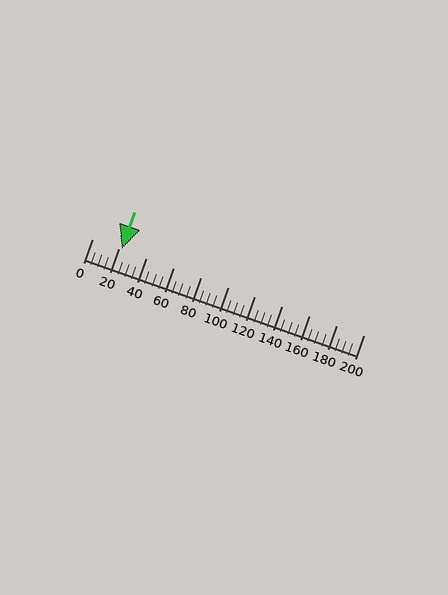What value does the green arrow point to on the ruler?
The green arrow points to approximately 22.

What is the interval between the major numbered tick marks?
The major tick marks are spaced 20 units apart.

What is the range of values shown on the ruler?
The ruler shows values from 0 to 200.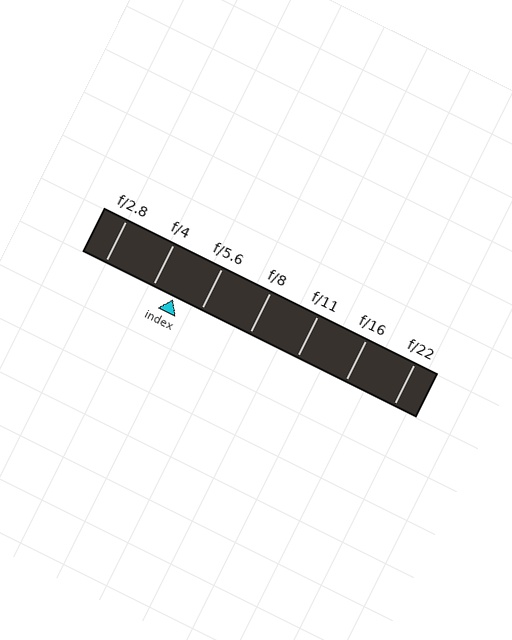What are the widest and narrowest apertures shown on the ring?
The widest aperture shown is f/2.8 and the narrowest is f/22.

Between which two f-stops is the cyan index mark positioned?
The index mark is between f/4 and f/5.6.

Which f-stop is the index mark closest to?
The index mark is closest to f/4.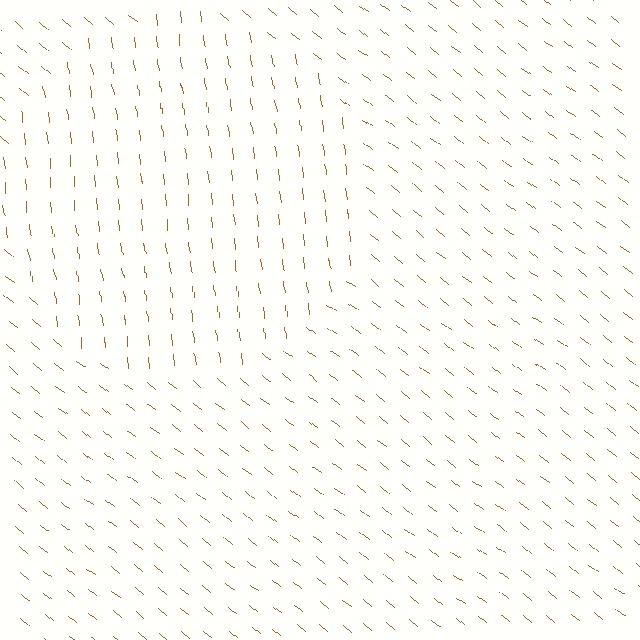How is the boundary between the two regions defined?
The boundary is defined purely by a change in line orientation (approximately 45 degrees difference). All lines are the same color and thickness.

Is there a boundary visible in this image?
Yes, there is a texture boundary formed by a change in line orientation.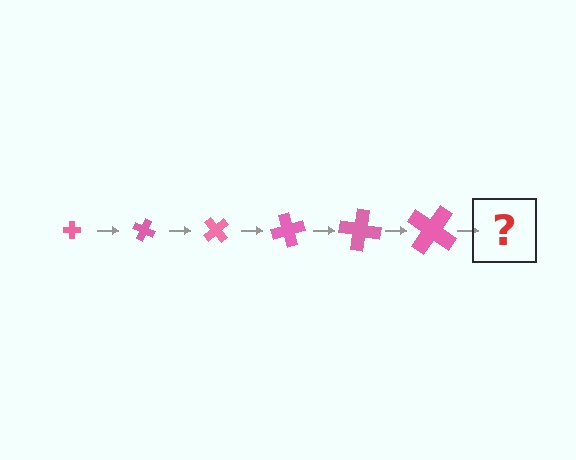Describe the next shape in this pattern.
It should be a cross, larger than the previous one and rotated 150 degrees from the start.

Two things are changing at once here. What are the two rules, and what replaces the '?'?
The two rules are that the cross grows larger each step and it rotates 25 degrees each step. The '?' should be a cross, larger than the previous one and rotated 150 degrees from the start.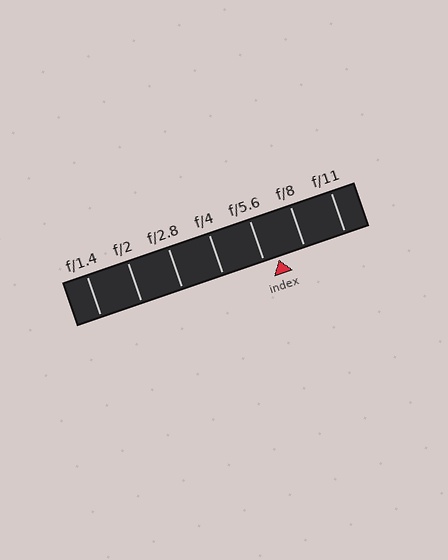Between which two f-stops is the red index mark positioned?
The index mark is between f/5.6 and f/8.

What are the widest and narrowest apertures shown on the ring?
The widest aperture shown is f/1.4 and the narrowest is f/11.